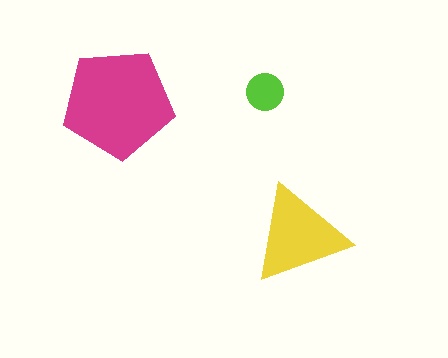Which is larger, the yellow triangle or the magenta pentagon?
The magenta pentagon.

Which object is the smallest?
The lime circle.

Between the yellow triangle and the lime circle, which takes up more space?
The yellow triangle.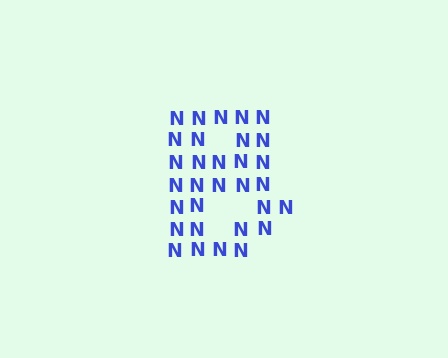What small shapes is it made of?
It is made of small letter N's.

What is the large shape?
The large shape is the letter B.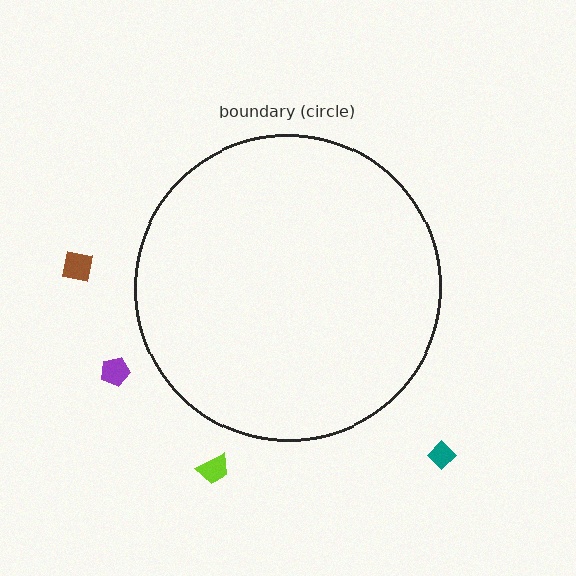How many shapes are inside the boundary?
0 inside, 4 outside.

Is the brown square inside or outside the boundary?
Outside.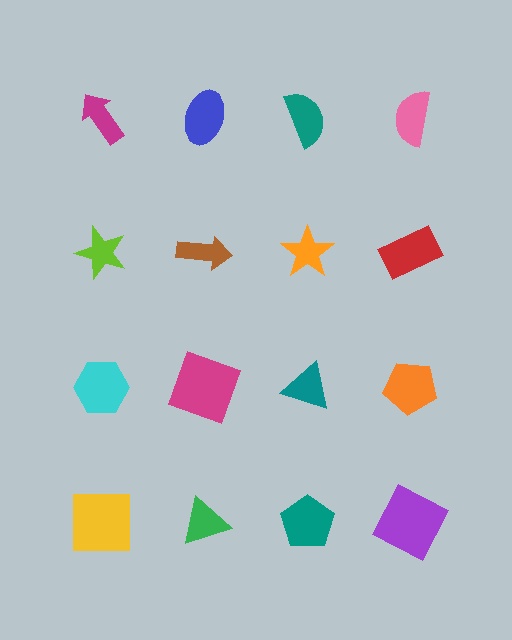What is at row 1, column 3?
A teal semicircle.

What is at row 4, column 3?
A teal pentagon.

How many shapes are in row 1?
4 shapes.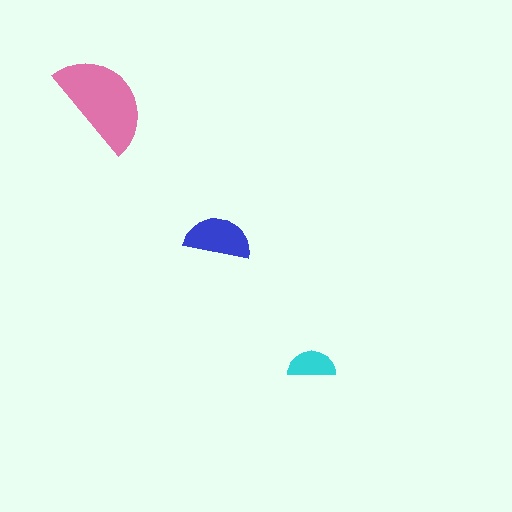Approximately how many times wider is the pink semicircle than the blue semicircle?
About 1.5 times wider.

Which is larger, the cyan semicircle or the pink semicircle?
The pink one.